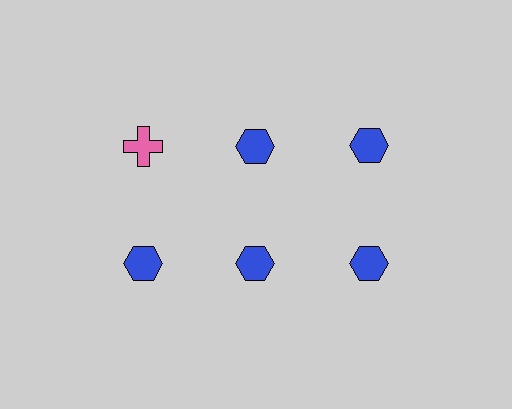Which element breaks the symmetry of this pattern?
The pink cross in the top row, leftmost column breaks the symmetry. All other shapes are blue hexagons.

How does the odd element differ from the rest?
It differs in both color (pink instead of blue) and shape (cross instead of hexagon).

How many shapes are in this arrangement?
There are 6 shapes arranged in a grid pattern.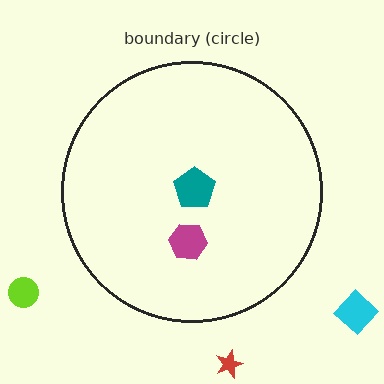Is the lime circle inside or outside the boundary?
Outside.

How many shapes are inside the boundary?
2 inside, 3 outside.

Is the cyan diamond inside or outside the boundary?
Outside.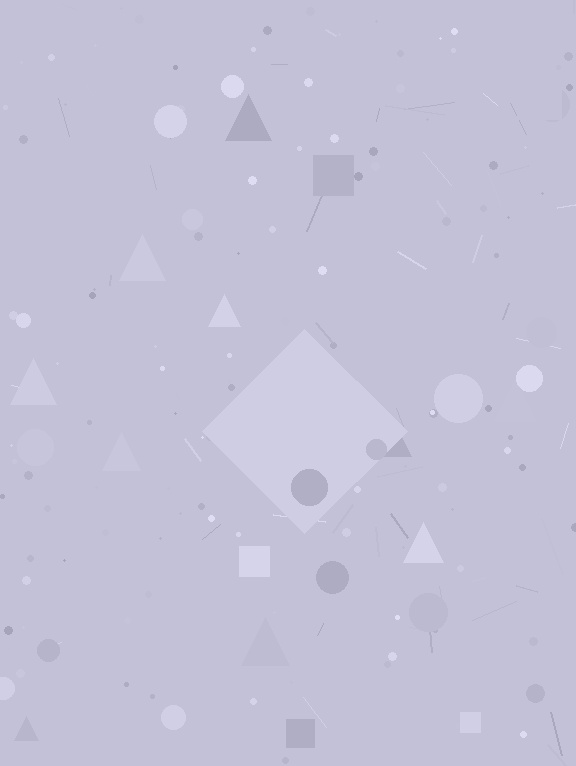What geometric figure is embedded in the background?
A diamond is embedded in the background.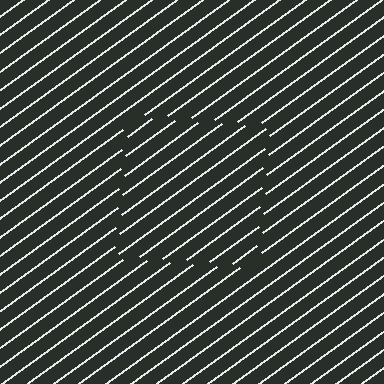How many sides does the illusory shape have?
4 sides — the line-ends trace a square.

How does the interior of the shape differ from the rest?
The interior of the shape contains the same grating, shifted by half a period — the contour is defined by the phase discontinuity where line-ends from the inner and outer gratings abut.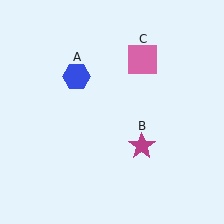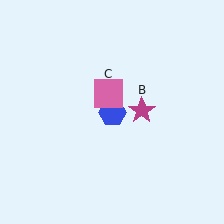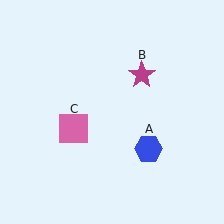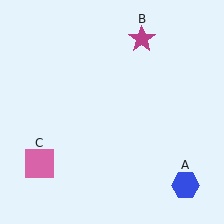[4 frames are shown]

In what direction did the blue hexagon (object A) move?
The blue hexagon (object A) moved down and to the right.